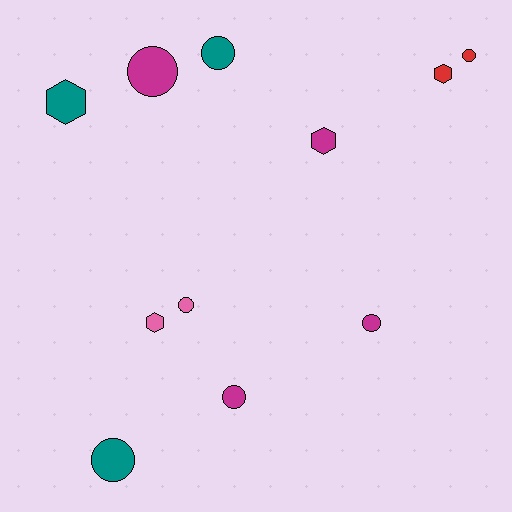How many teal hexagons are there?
There is 1 teal hexagon.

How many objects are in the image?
There are 11 objects.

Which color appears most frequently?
Magenta, with 4 objects.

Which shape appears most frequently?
Circle, with 7 objects.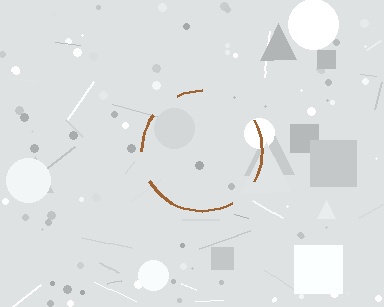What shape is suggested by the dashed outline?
The dashed outline suggests a circle.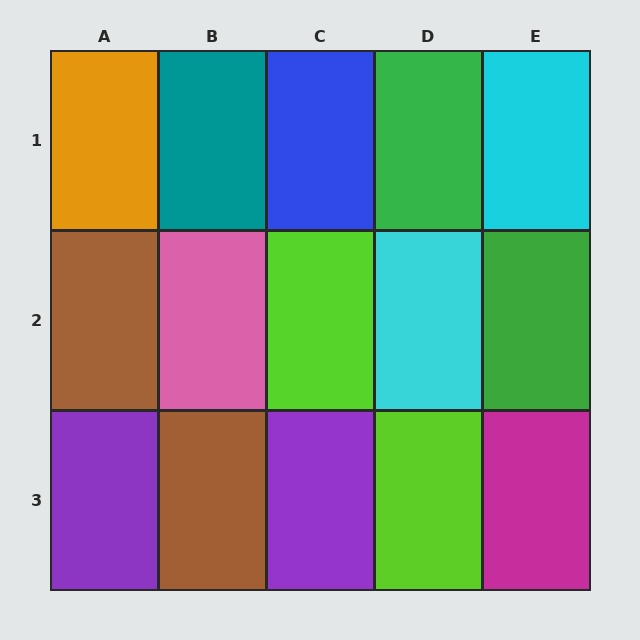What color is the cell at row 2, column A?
Brown.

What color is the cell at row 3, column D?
Lime.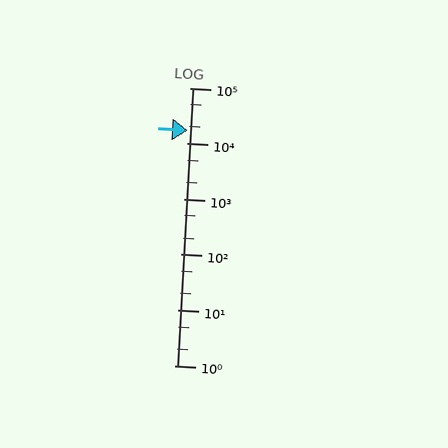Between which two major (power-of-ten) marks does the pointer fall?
The pointer is between 10000 and 100000.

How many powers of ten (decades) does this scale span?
The scale spans 5 decades, from 1 to 100000.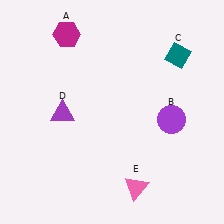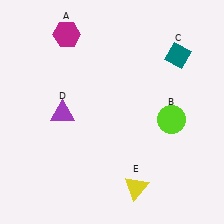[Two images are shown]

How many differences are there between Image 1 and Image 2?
There are 2 differences between the two images.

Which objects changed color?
B changed from purple to lime. E changed from pink to yellow.